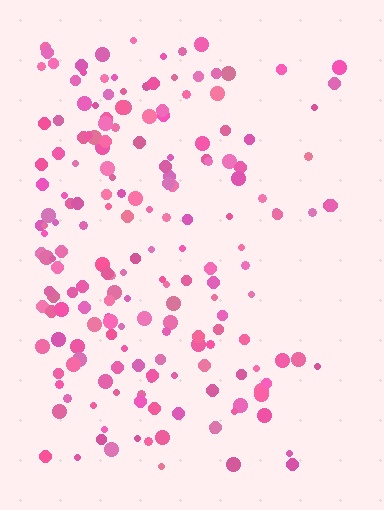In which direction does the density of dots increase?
From right to left, with the left side densest.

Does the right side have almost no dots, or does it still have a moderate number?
Still a moderate number, just noticeably fewer than the left.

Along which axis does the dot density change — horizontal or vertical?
Horizontal.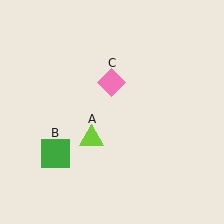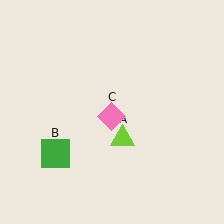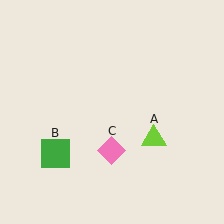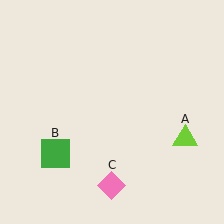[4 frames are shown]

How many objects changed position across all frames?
2 objects changed position: lime triangle (object A), pink diamond (object C).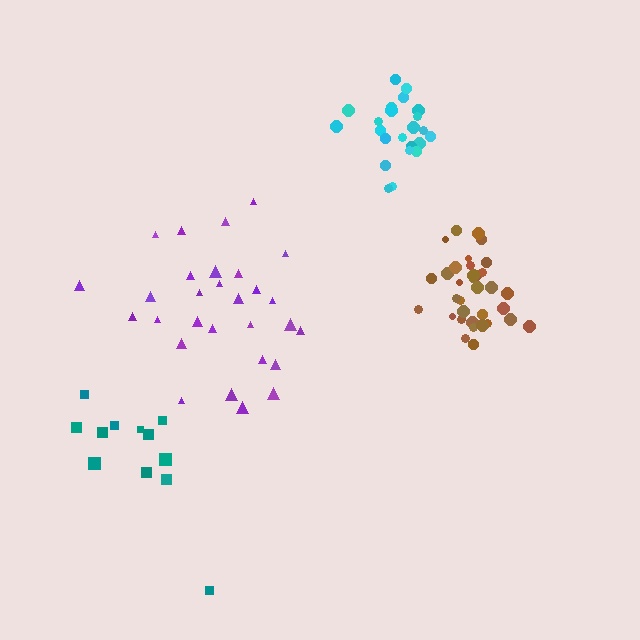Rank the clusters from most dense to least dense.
brown, cyan, purple, teal.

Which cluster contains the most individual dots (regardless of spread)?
Brown (35).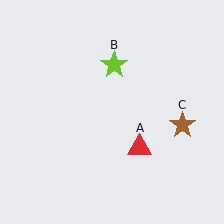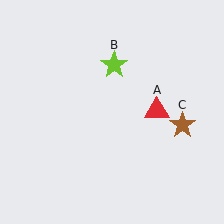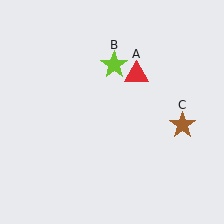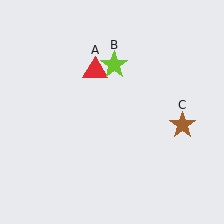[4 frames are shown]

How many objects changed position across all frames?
1 object changed position: red triangle (object A).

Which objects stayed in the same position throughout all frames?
Lime star (object B) and brown star (object C) remained stationary.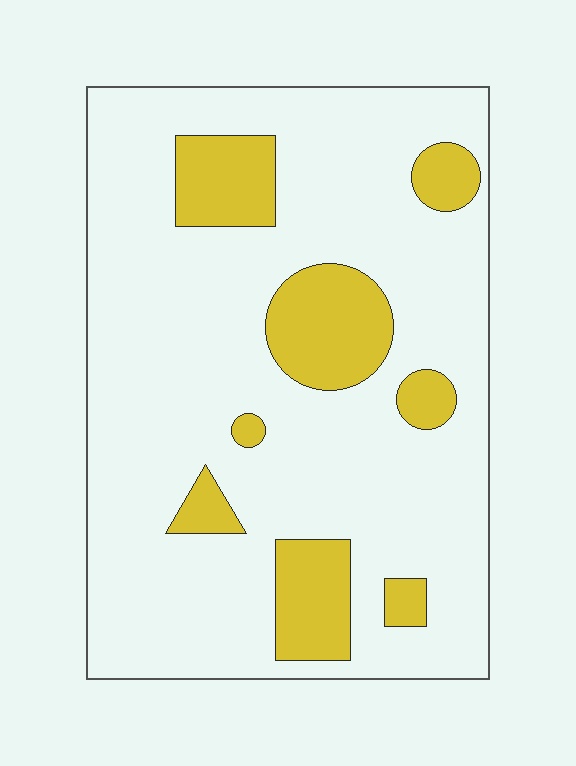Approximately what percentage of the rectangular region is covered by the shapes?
Approximately 20%.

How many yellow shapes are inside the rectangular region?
8.